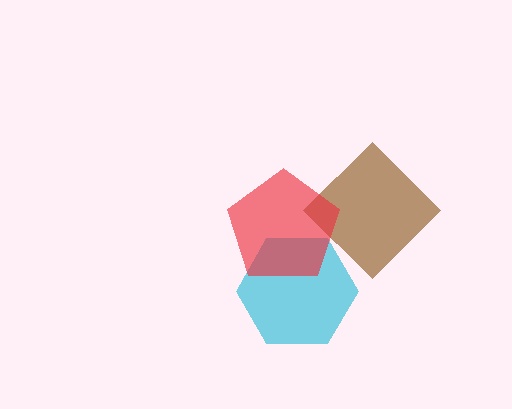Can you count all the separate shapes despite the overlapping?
Yes, there are 3 separate shapes.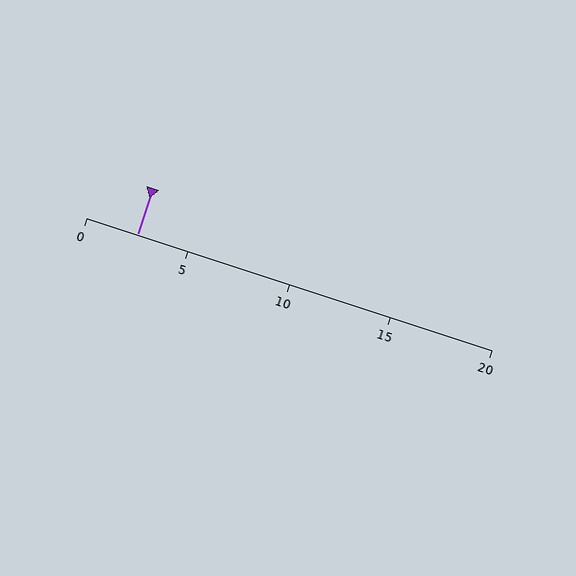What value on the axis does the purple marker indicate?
The marker indicates approximately 2.5.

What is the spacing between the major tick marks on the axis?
The major ticks are spaced 5 apart.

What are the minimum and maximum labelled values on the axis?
The axis runs from 0 to 20.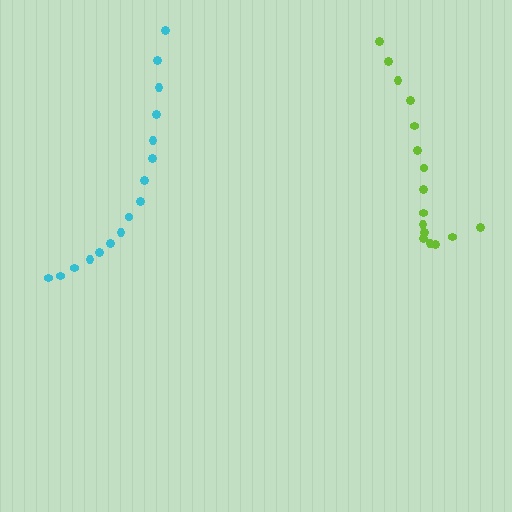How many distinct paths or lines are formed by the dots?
There are 2 distinct paths.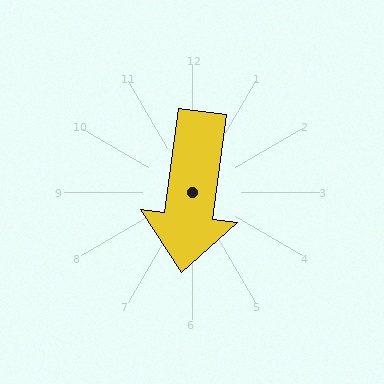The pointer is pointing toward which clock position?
Roughly 6 o'clock.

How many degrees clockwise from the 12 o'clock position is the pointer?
Approximately 188 degrees.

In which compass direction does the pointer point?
South.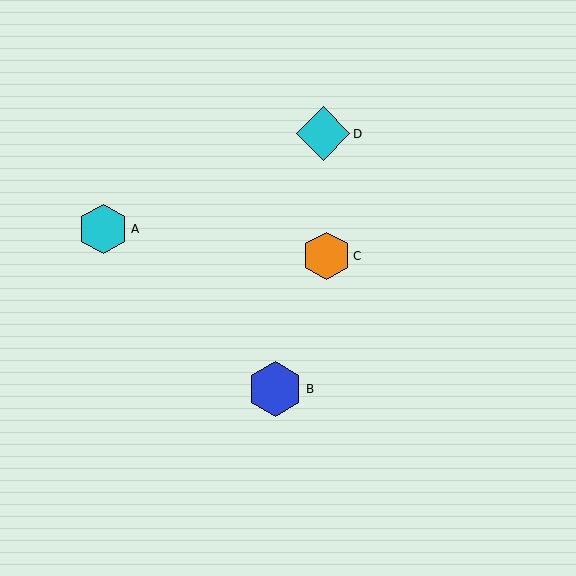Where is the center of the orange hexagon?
The center of the orange hexagon is at (326, 256).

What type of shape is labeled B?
Shape B is a blue hexagon.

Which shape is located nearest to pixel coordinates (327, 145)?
The cyan diamond (labeled D) at (323, 134) is nearest to that location.